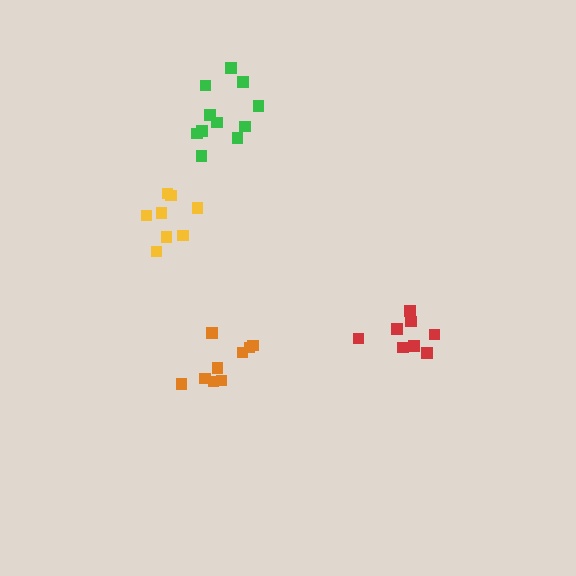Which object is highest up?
The green cluster is topmost.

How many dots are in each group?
Group 1: 8 dots, Group 2: 9 dots, Group 3: 11 dots, Group 4: 9 dots (37 total).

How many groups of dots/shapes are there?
There are 4 groups.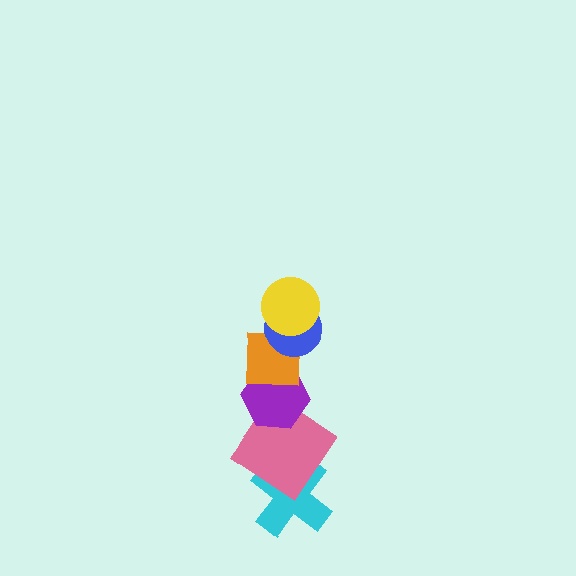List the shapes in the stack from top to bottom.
From top to bottom: the yellow circle, the blue circle, the orange square, the purple hexagon, the pink diamond, the cyan cross.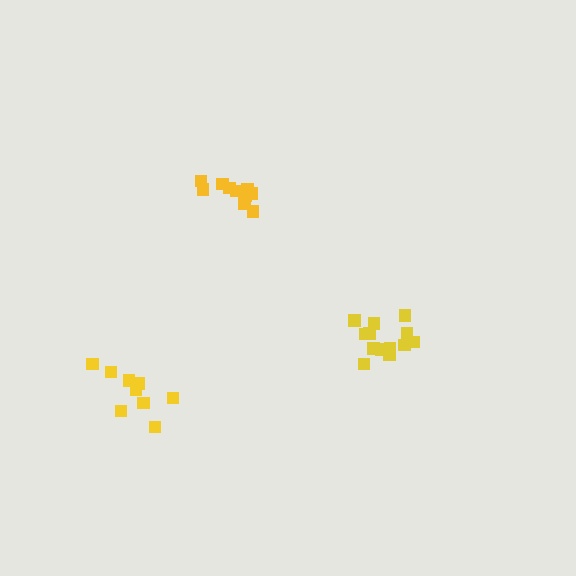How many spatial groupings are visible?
There are 3 spatial groupings.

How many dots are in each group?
Group 1: 13 dots, Group 2: 10 dots, Group 3: 10 dots (33 total).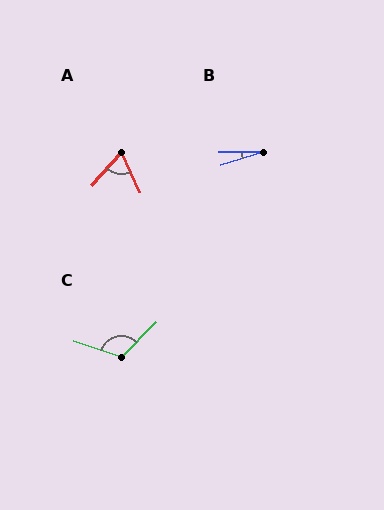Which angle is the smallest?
B, at approximately 17 degrees.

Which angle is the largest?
C, at approximately 117 degrees.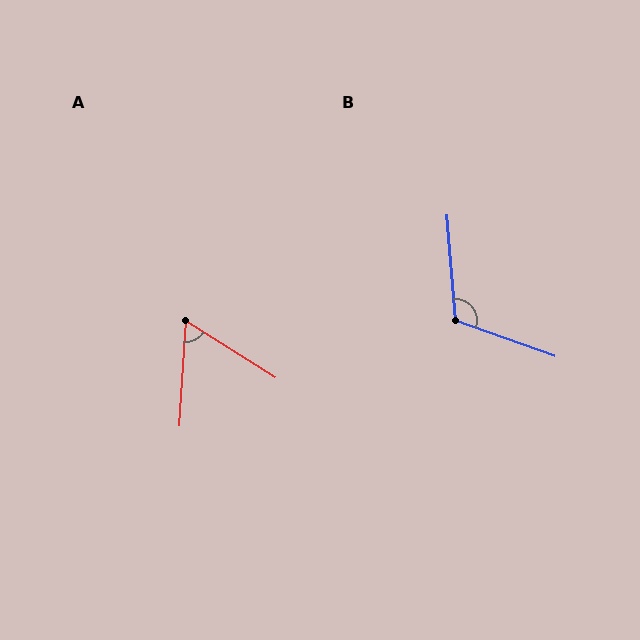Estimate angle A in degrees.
Approximately 61 degrees.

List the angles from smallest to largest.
A (61°), B (115°).